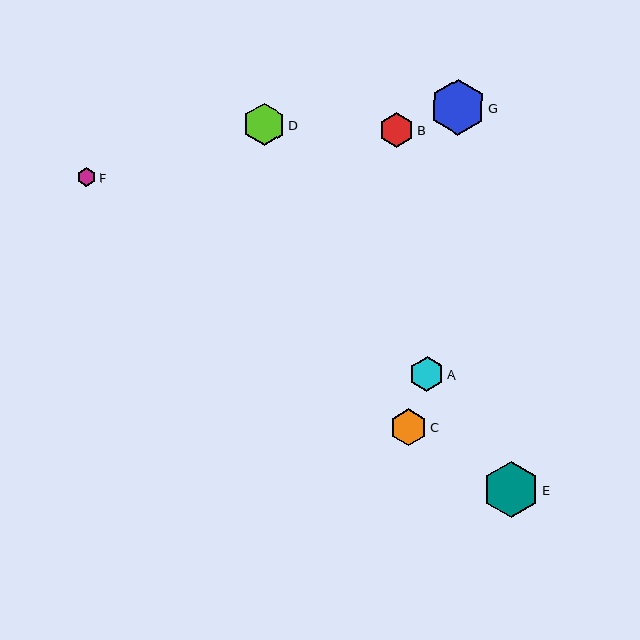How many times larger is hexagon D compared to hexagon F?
Hexagon D is approximately 2.2 times the size of hexagon F.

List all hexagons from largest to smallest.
From largest to smallest: E, G, D, C, A, B, F.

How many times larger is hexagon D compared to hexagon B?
Hexagon D is approximately 1.2 times the size of hexagon B.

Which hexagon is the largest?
Hexagon E is the largest with a size of approximately 56 pixels.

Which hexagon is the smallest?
Hexagon F is the smallest with a size of approximately 19 pixels.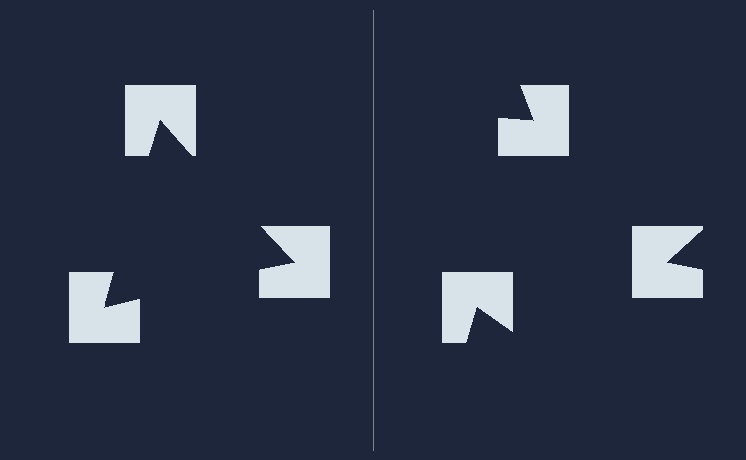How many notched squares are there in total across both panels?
6 — 3 on each side.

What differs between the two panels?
The notched squares are positioned identically on both sides; only the wedge orientations differ. On the left they align to a triangle; on the right they are misaligned.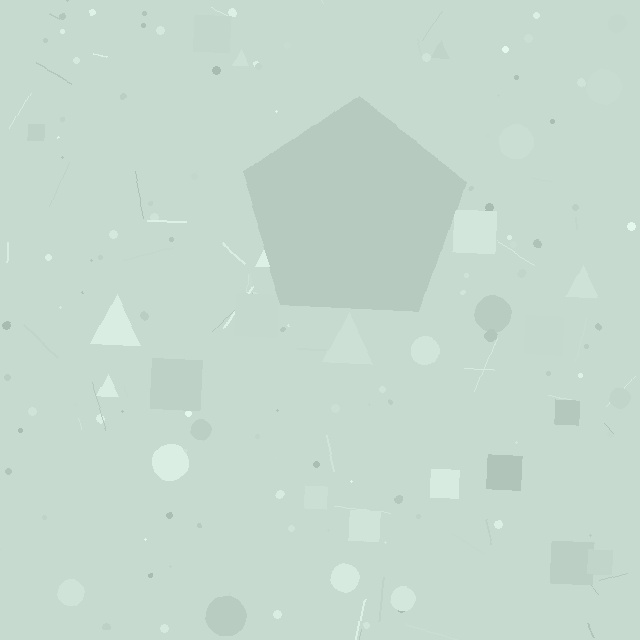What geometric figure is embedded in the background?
A pentagon is embedded in the background.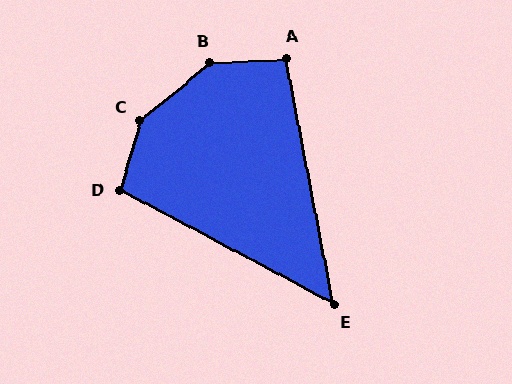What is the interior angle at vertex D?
Approximately 102 degrees (obtuse).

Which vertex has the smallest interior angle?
E, at approximately 51 degrees.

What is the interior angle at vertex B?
Approximately 144 degrees (obtuse).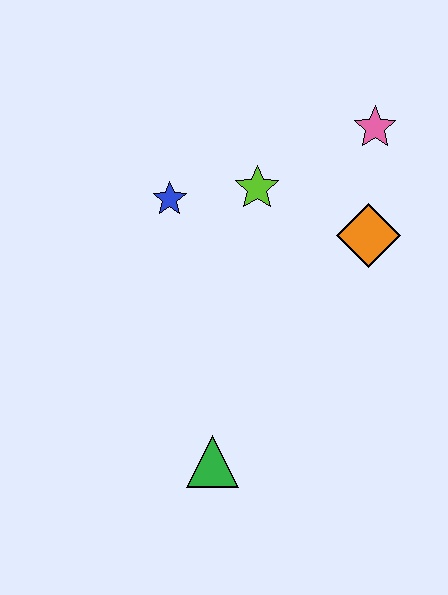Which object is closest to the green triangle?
The blue star is closest to the green triangle.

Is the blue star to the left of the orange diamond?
Yes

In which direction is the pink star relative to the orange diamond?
The pink star is above the orange diamond.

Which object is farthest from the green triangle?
The pink star is farthest from the green triangle.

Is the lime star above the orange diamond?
Yes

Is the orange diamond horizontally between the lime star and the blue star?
No